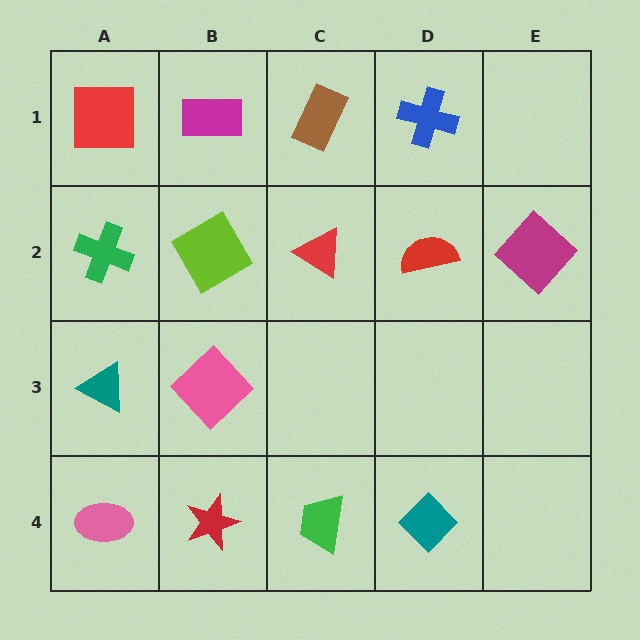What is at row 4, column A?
A pink ellipse.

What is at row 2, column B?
A lime diamond.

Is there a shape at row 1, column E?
No, that cell is empty.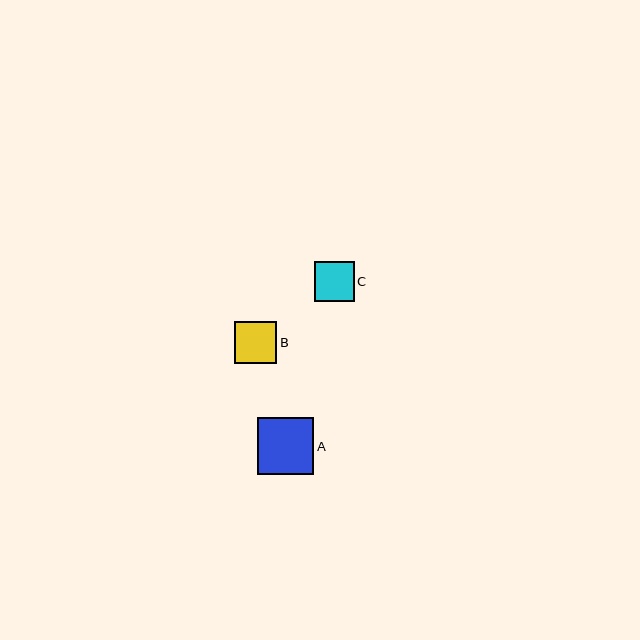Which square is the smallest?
Square C is the smallest with a size of approximately 39 pixels.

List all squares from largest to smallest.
From largest to smallest: A, B, C.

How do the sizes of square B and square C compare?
Square B and square C are approximately the same size.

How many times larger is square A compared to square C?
Square A is approximately 1.4 times the size of square C.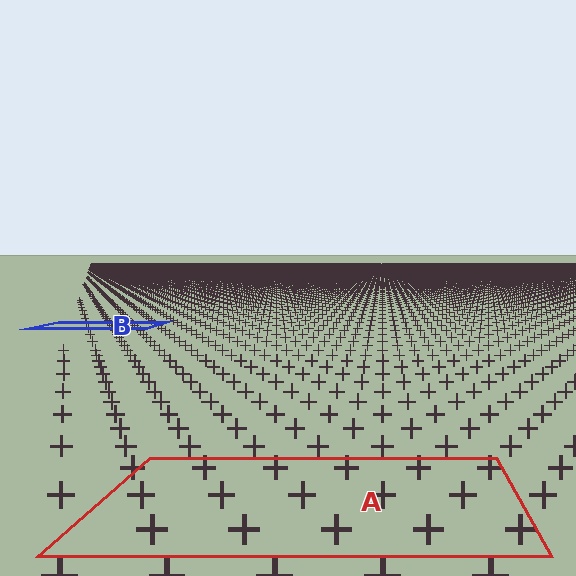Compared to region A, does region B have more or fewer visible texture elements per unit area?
Region B has more texture elements per unit area — they are packed more densely because it is farther away.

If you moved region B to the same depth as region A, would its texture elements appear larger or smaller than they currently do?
They would appear larger. At a closer depth, the same texture elements are projected at a bigger on-screen size.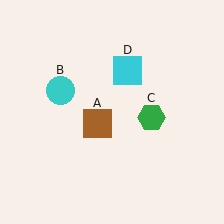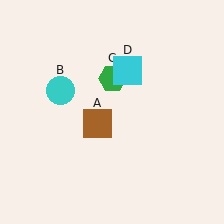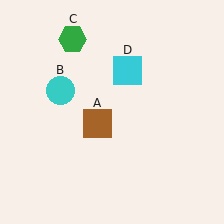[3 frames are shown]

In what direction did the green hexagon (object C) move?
The green hexagon (object C) moved up and to the left.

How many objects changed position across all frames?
1 object changed position: green hexagon (object C).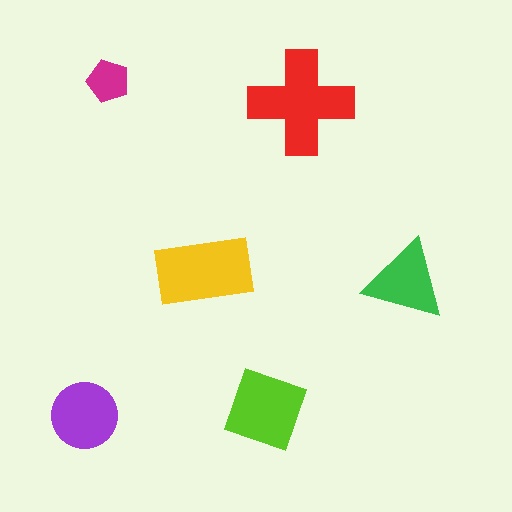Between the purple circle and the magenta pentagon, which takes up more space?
The purple circle.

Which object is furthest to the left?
The purple circle is leftmost.